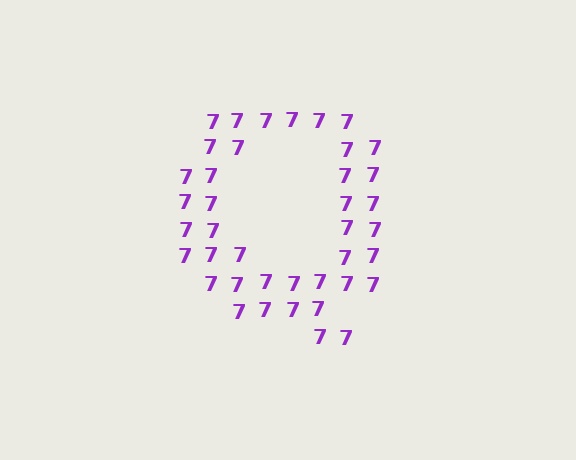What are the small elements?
The small elements are digit 7's.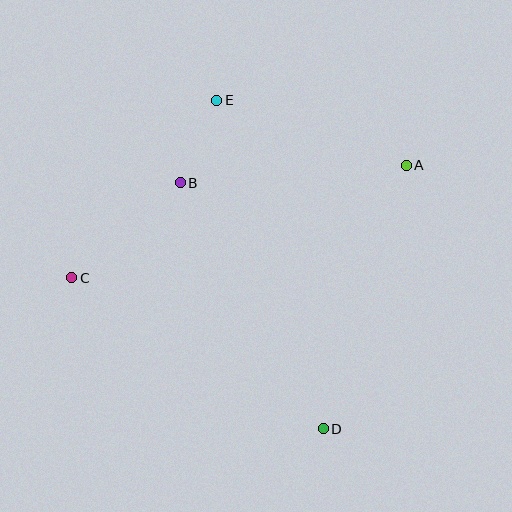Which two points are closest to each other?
Points B and E are closest to each other.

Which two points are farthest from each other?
Points A and C are farthest from each other.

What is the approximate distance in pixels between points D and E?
The distance between D and E is approximately 346 pixels.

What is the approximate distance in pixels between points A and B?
The distance between A and B is approximately 226 pixels.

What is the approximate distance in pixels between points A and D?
The distance between A and D is approximately 277 pixels.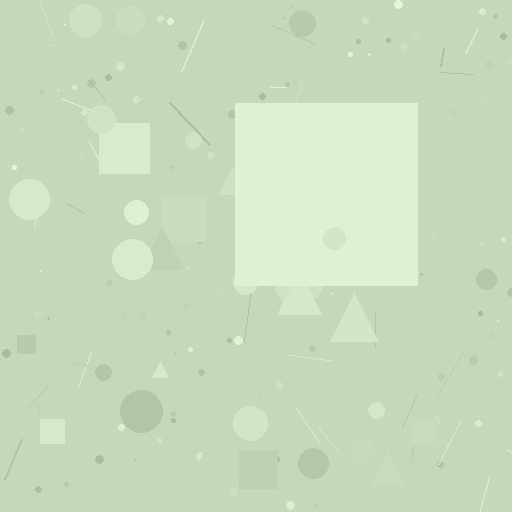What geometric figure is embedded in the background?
A square is embedded in the background.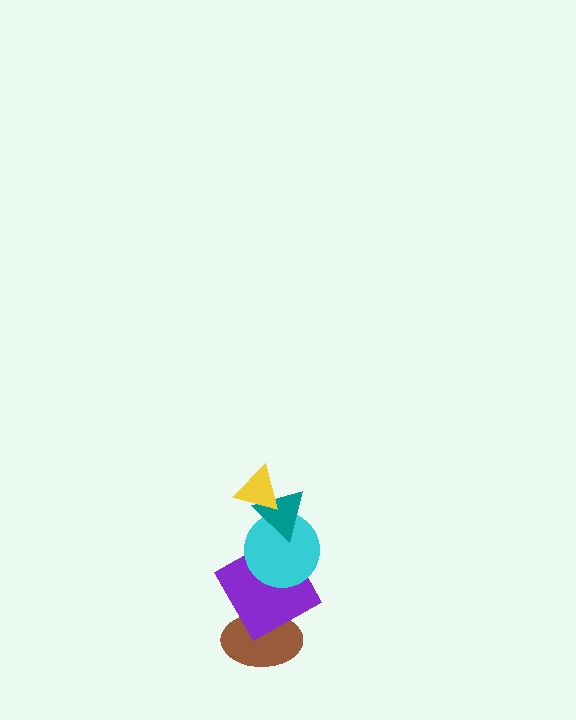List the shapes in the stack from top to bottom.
From top to bottom: the yellow triangle, the teal triangle, the cyan circle, the purple square, the brown ellipse.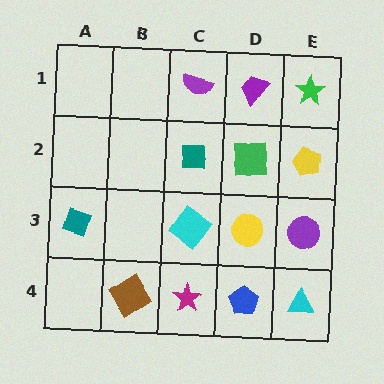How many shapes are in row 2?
3 shapes.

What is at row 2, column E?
A yellow pentagon.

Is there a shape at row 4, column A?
No, that cell is empty.